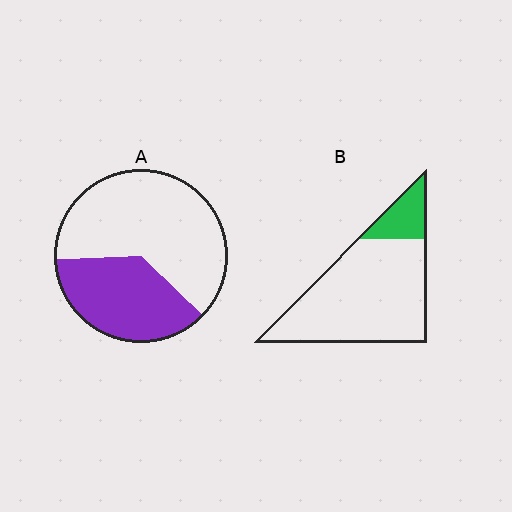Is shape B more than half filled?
No.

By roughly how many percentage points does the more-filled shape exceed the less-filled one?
By roughly 20 percentage points (A over B).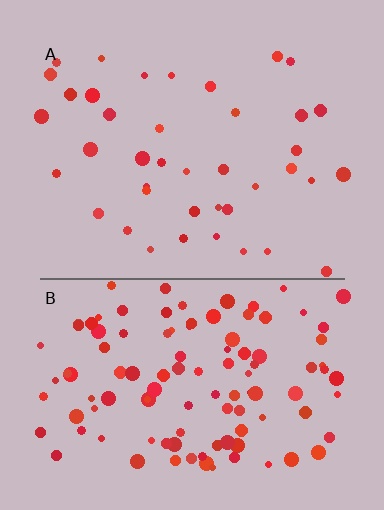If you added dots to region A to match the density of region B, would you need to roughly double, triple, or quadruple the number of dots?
Approximately triple.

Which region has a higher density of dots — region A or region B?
B (the bottom).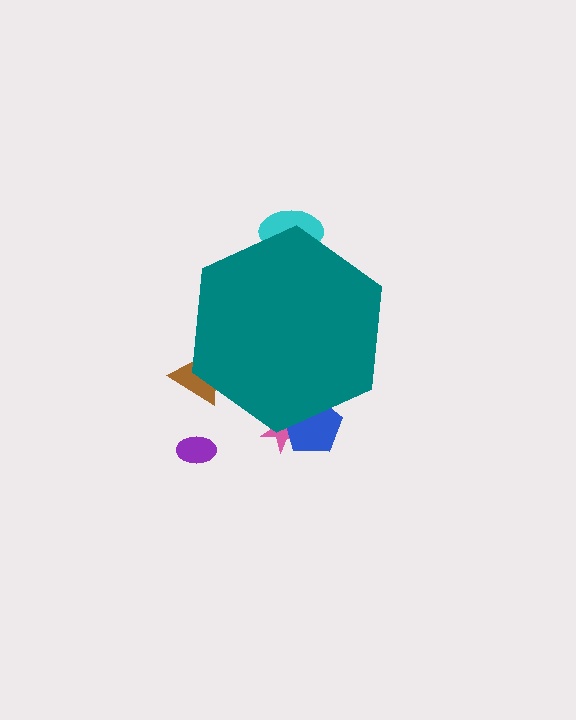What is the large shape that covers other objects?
A teal hexagon.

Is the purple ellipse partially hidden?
No, the purple ellipse is fully visible.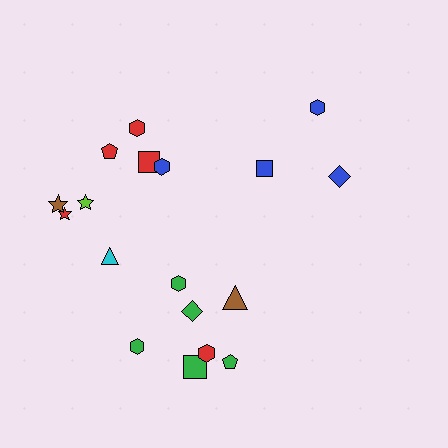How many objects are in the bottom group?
There are 7 objects.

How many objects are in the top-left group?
There are 8 objects.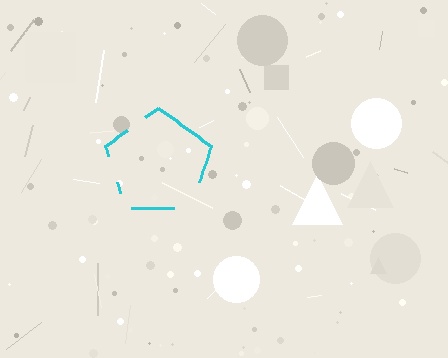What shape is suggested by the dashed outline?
The dashed outline suggests a pentagon.